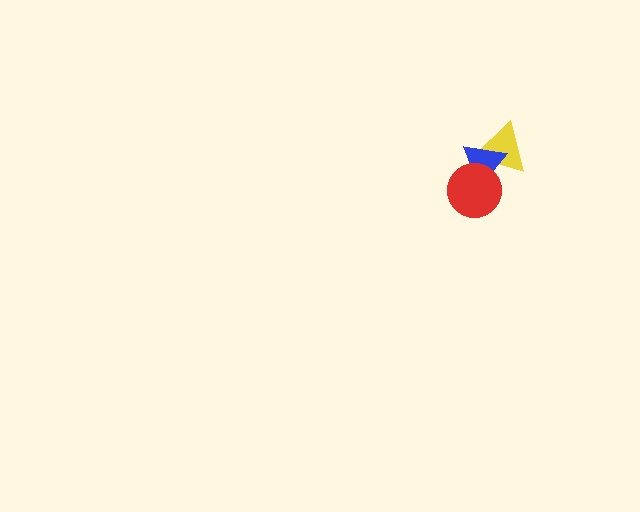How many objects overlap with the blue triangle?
2 objects overlap with the blue triangle.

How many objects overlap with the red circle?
2 objects overlap with the red circle.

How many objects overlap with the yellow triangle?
2 objects overlap with the yellow triangle.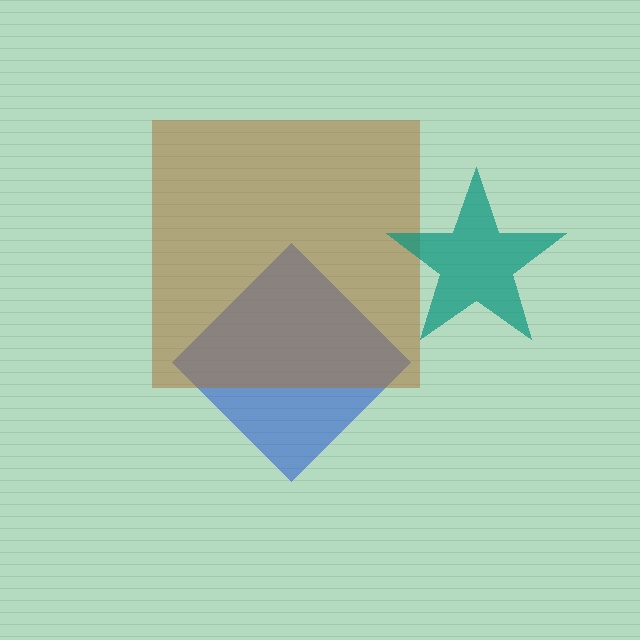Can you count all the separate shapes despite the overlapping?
Yes, there are 3 separate shapes.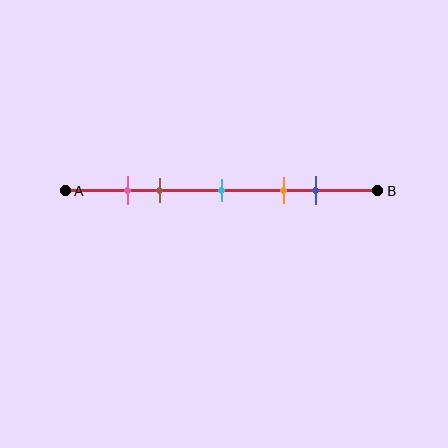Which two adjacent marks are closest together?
The pink and brown marks are the closest adjacent pair.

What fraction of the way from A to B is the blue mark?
The blue mark is approximately 80% (0.8) of the way from A to B.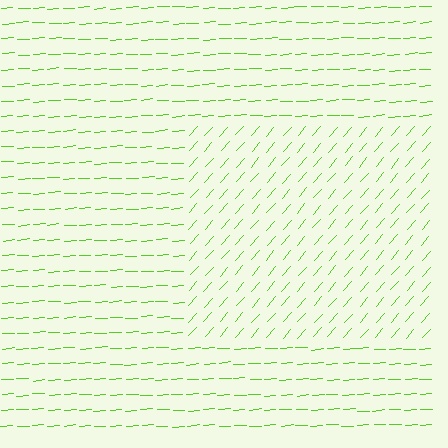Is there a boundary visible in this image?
Yes, there is a texture boundary formed by a change in line orientation.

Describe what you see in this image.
The image is filled with small lime line segments. A rectangle region in the image has lines oriented differently from the surrounding lines, creating a visible texture boundary.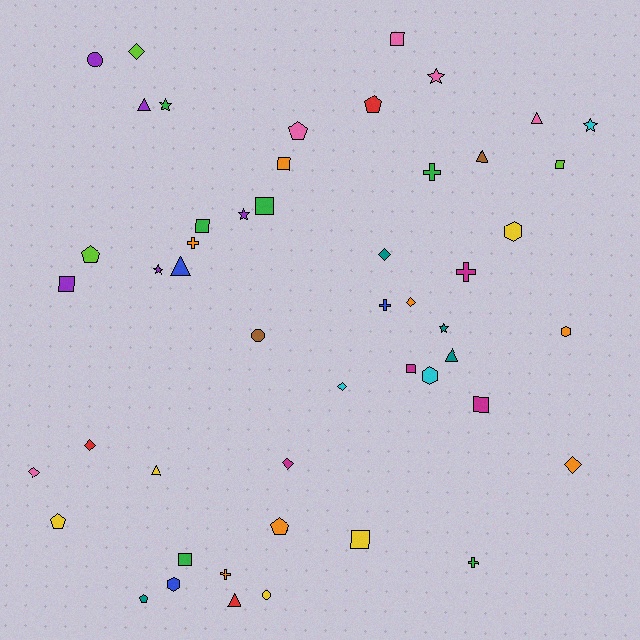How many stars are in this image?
There are 6 stars.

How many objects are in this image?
There are 50 objects.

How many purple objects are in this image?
There are 5 purple objects.